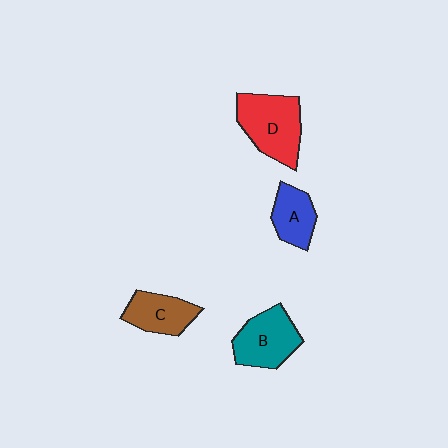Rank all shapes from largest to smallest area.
From largest to smallest: D (red), B (teal), C (brown), A (blue).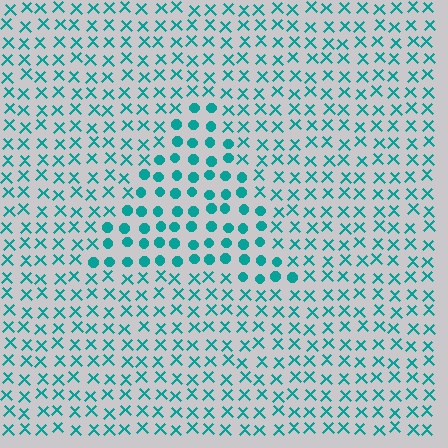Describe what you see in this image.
The image is filled with small teal elements arranged in a uniform grid. A triangle-shaped region contains circles, while the surrounding area contains X marks. The boundary is defined purely by the change in element shape.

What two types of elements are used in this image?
The image uses circles inside the triangle region and X marks outside it.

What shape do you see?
I see a triangle.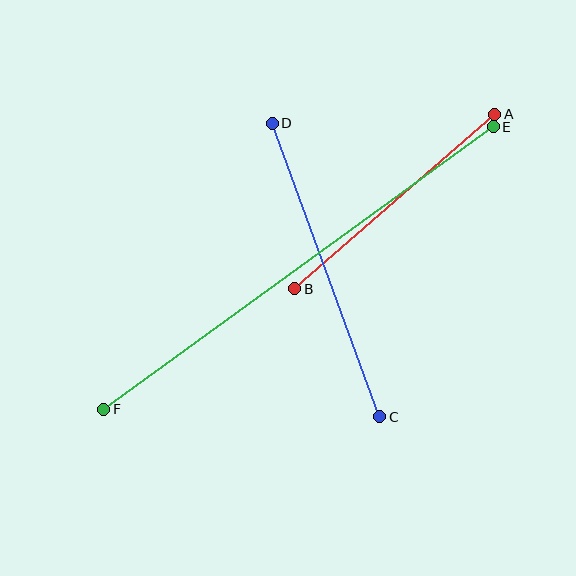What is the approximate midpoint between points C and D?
The midpoint is at approximately (326, 270) pixels.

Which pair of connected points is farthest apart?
Points E and F are farthest apart.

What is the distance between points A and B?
The distance is approximately 265 pixels.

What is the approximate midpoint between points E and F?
The midpoint is at approximately (298, 268) pixels.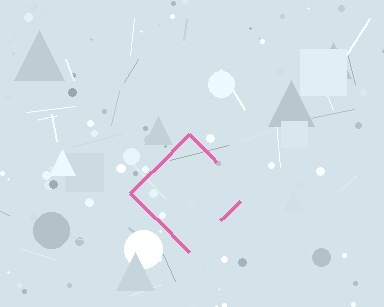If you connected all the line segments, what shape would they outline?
They would outline a diamond.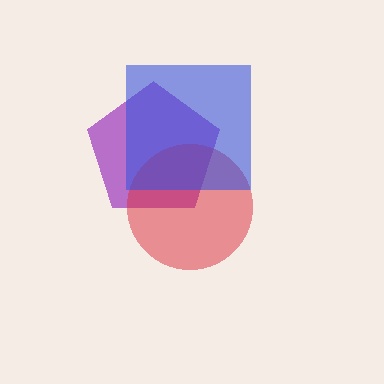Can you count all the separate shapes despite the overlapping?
Yes, there are 3 separate shapes.